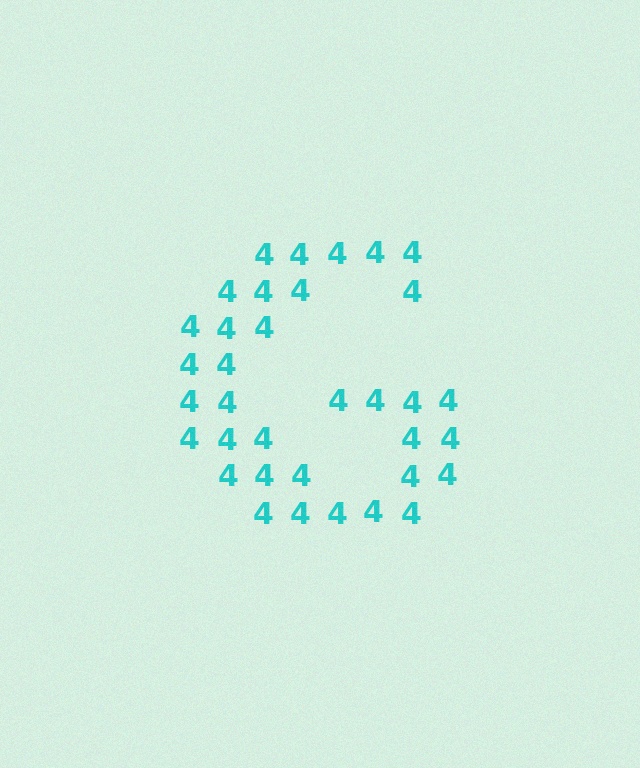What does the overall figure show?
The overall figure shows the letter G.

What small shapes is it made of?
It is made of small digit 4's.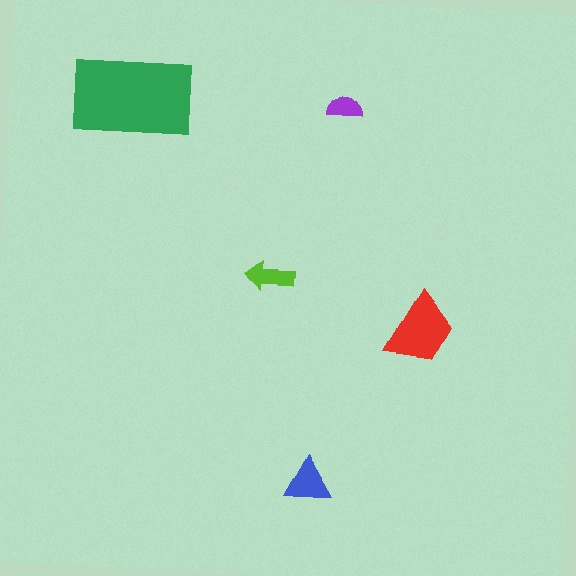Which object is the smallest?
The purple semicircle.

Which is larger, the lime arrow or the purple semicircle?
The lime arrow.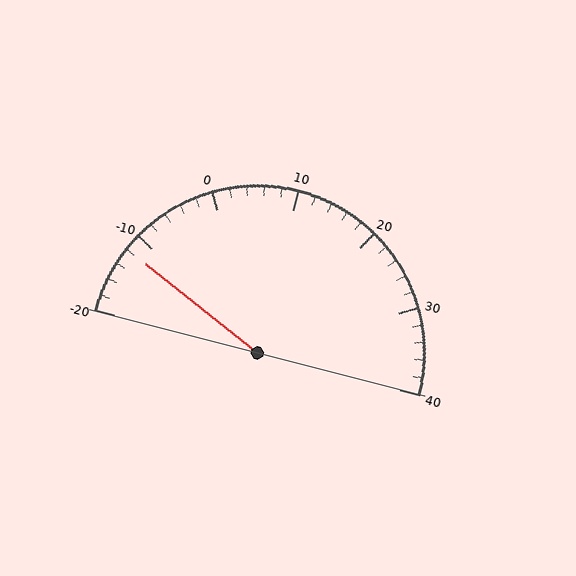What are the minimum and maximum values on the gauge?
The gauge ranges from -20 to 40.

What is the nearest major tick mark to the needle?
The nearest major tick mark is -10.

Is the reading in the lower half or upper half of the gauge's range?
The reading is in the lower half of the range (-20 to 40).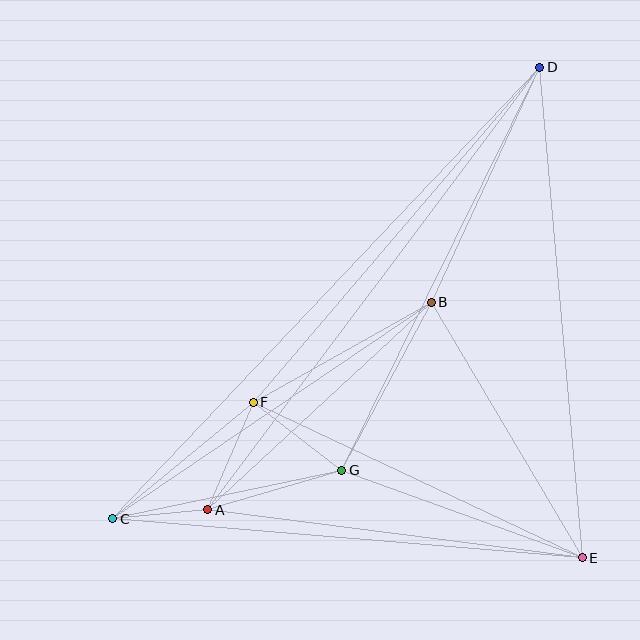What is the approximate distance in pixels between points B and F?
The distance between B and F is approximately 204 pixels.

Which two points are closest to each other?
Points A and C are closest to each other.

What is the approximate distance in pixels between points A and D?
The distance between A and D is approximately 553 pixels.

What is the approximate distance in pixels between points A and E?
The distance between A and E is approximately 377 pixels.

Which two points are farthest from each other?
Points C and D are farthest from each other.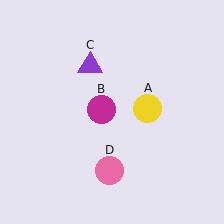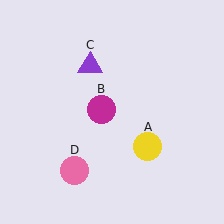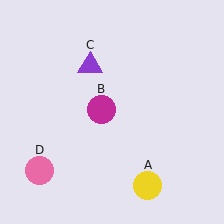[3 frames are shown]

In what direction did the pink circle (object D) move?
The pink circle (object D) moved left.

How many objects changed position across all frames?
2 objects changed position: yellow circle (object A), pink circle (object D).